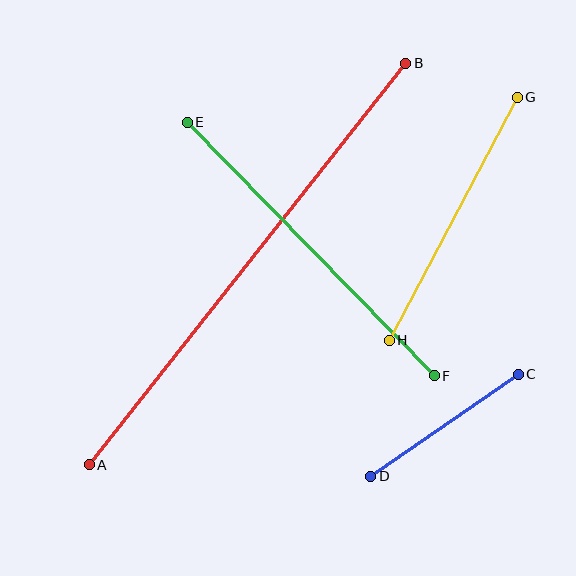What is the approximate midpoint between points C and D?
The midpoint is at approximately (445, 425) pixels.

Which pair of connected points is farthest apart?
Points A and B are farthest apart.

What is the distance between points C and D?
The distance is approximately 179 pixels.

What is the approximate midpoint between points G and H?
The midpoint is at approximately (453, 219) pixels.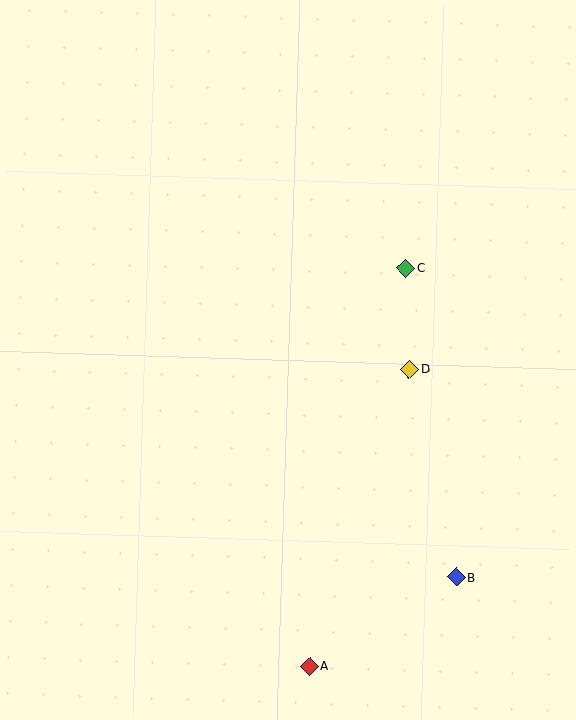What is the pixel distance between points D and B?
The distance between D and B is 213 pixels.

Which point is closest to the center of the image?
Point D at (409, 369) is closest to the center.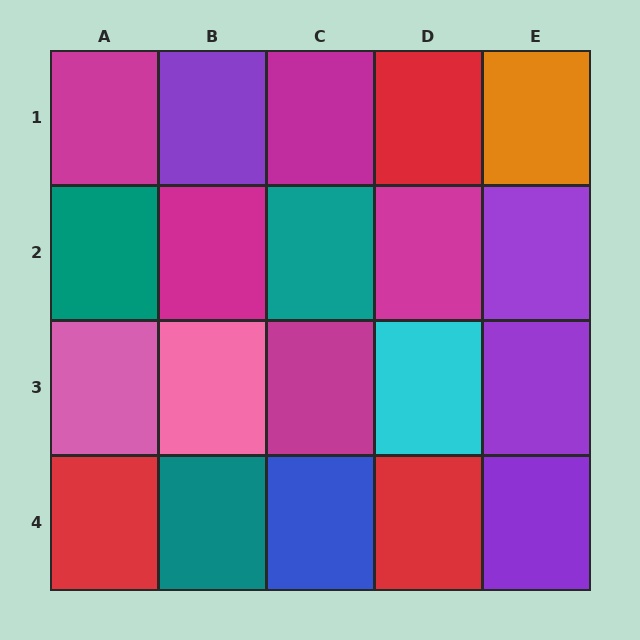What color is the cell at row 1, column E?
Orange.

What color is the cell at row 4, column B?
Teal.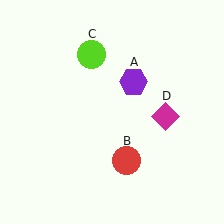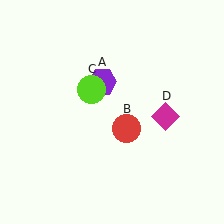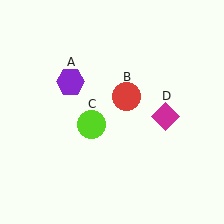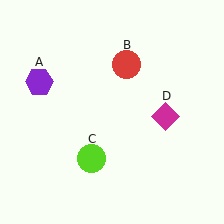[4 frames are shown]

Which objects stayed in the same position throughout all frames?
Magenta diamond (object D) remained stationary.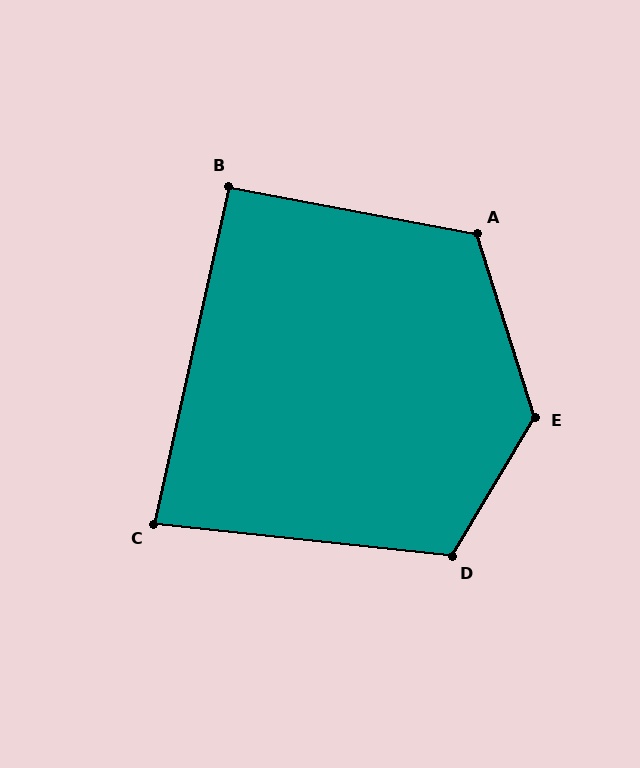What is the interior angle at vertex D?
Approximately 115 degrees (obtuse).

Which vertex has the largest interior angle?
E, at approximately 132 degrees.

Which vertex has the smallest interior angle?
C, at approximately 84 degrees.